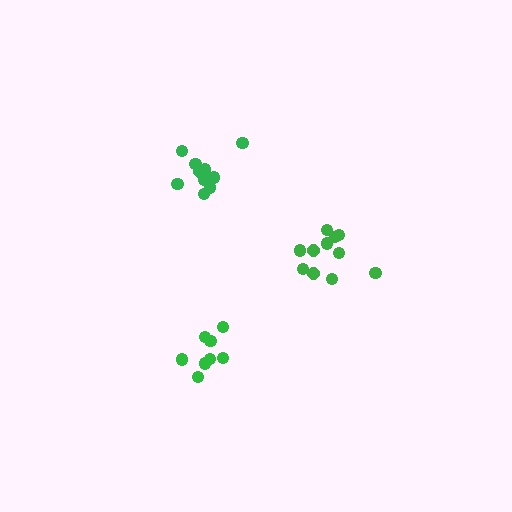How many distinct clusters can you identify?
There are 3 distinct clusters.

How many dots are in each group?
Group 1: 11 dots, Group 2: 12 dots, Group 3: 8 dots (31 total).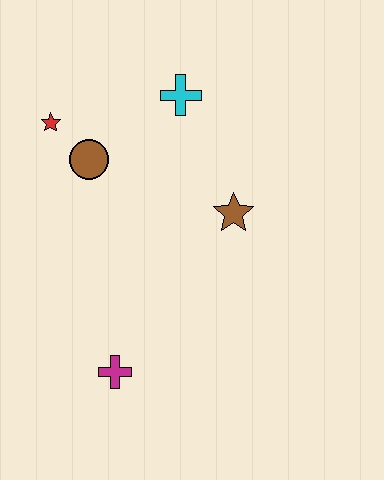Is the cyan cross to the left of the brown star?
Yes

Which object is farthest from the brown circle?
The magenta cross is farthest from the brown circle.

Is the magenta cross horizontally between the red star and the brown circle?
No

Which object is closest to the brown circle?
The red star is closest to the brown circle.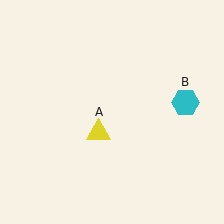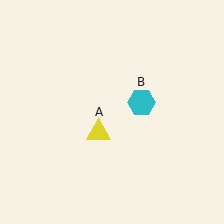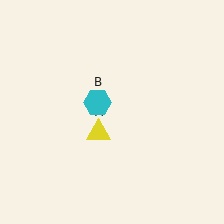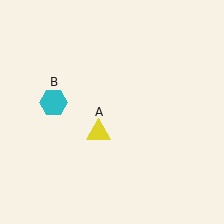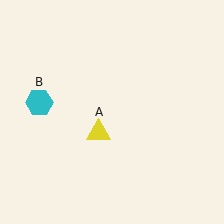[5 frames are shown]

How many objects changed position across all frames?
1 object changed position: cyan hexagon (object B).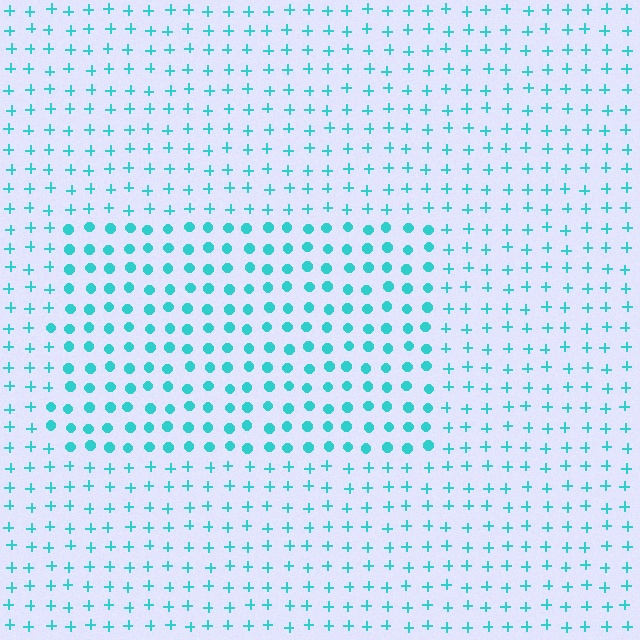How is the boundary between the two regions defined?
The boundary is defined by a change in element shape: circles inside vs. plus signs outside. All elements share the same color and spacing.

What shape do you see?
I see a rectangle.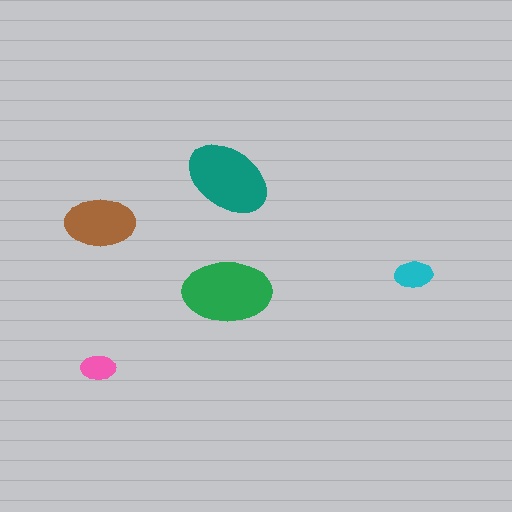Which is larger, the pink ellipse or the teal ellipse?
The teal one.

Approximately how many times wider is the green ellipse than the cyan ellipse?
About 2.5 times wider.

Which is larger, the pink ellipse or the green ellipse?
The green one.